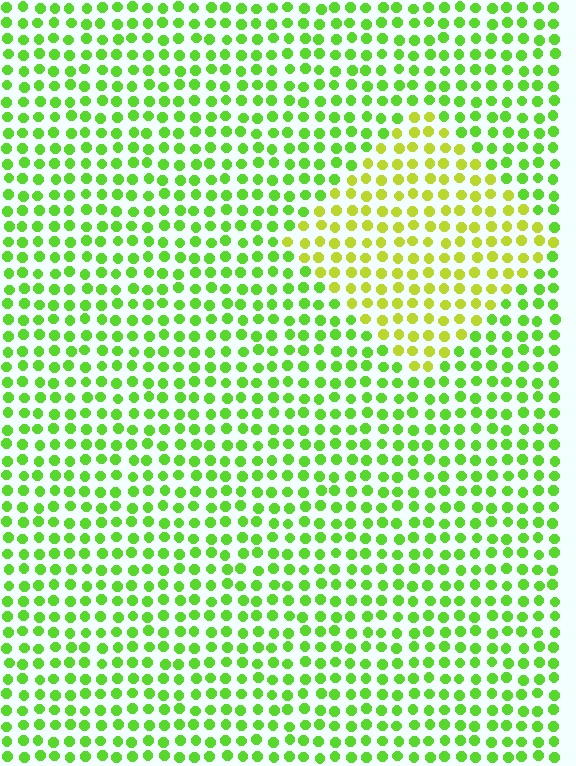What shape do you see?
I see a diamond.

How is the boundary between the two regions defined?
The boundary is defined purely by a slight shift in hue (about 34 degrees). Spacing, size, and orientation are identical on both sides.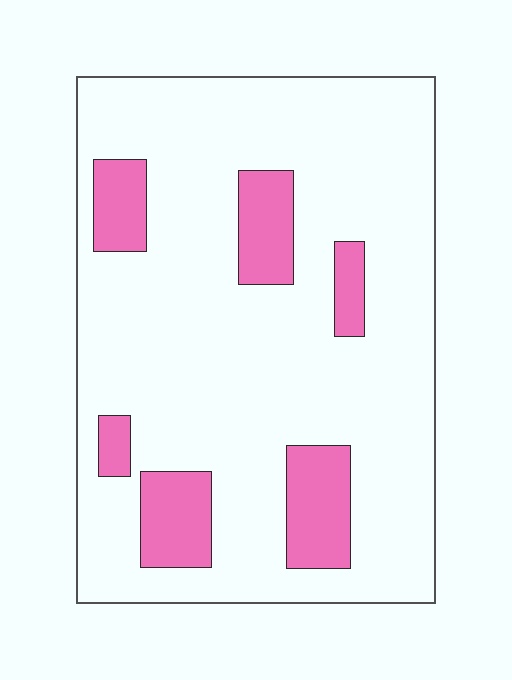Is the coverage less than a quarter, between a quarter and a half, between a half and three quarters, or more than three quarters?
Less than a quarter.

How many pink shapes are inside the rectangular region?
6.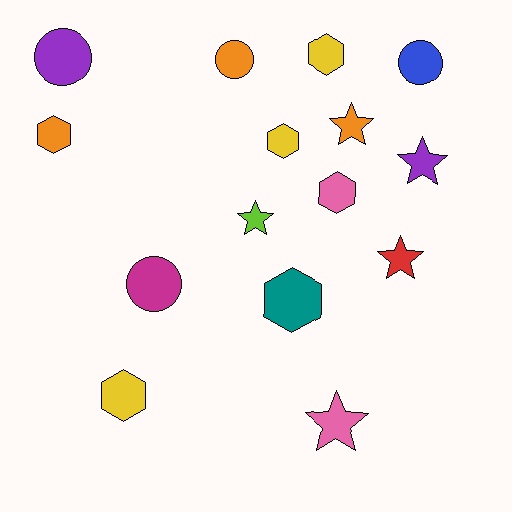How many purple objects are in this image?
There are 2 purple objects.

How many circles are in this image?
There are 4 circles.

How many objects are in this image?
There are 15 objects.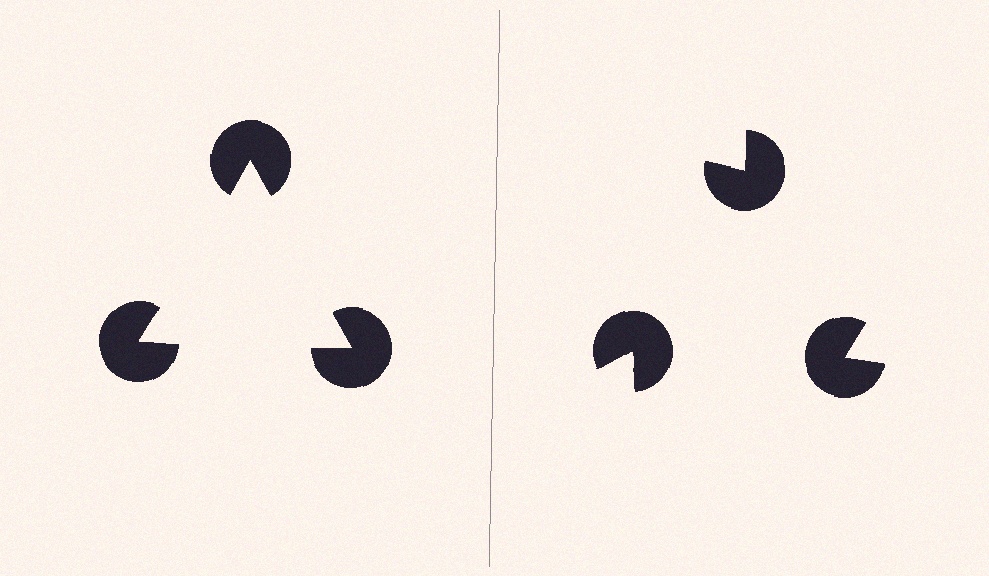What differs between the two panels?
The pac-man discs are positioned identically on both sides; only the wedge orientations differ. On the left they align to a triangle; on the right they are misaligned.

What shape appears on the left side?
An illusory triangle.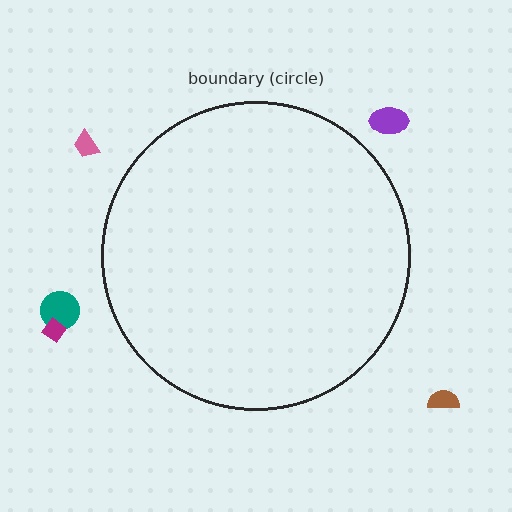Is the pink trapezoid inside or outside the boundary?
Outside.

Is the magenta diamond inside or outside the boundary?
Outside.